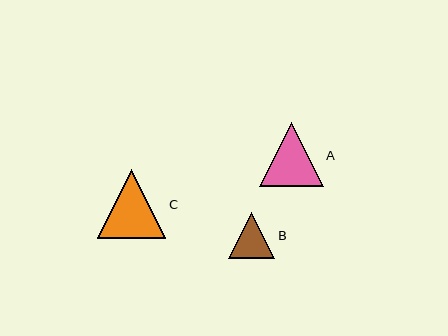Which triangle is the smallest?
Triangle B is the smallest with a size of approximately 46 pixels.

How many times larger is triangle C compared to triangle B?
Triangle C is approximately 1.5 times the size of triangle B.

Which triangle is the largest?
Triangle C is the largest with a size of approximately 69 pixels.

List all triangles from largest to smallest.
From largest to smallest: C, A, B.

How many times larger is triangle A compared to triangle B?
Triangle A is approximately 1.4 times the size of triangle B.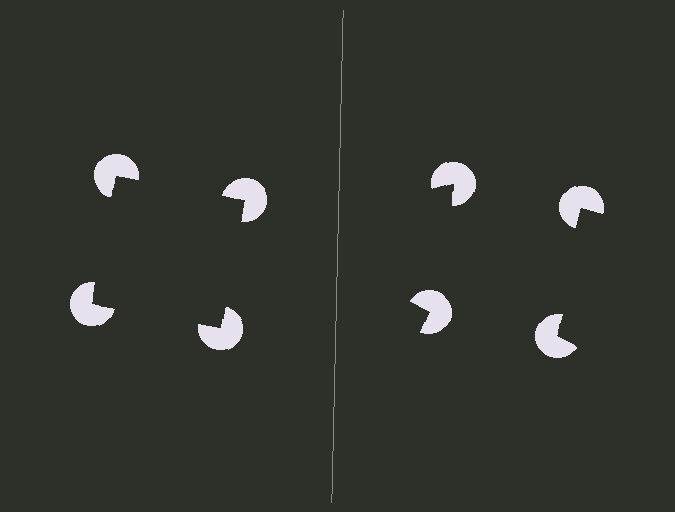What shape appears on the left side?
An illusory square.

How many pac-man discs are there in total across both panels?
8 — 4 on each side.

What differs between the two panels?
The pac-man discs are positioned identically on both sides; only the wedge orientations differ. On the left they align to a square; on the right they are misaligned.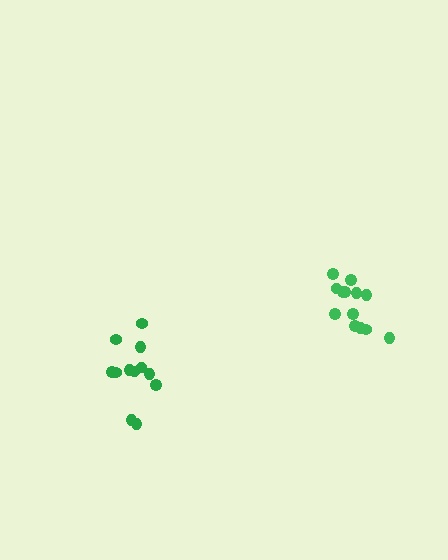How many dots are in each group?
Group 1: 12 dots, Group 2: 13 dots (25 total).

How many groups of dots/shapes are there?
There are 2 groups.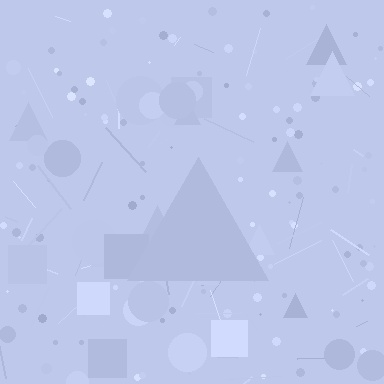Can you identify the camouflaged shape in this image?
The camouflaged shape is a triangle.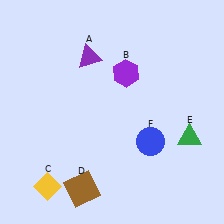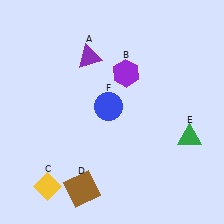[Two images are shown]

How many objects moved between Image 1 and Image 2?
1 object moved between the two images.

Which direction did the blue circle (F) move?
The blue circle (F) moved left.